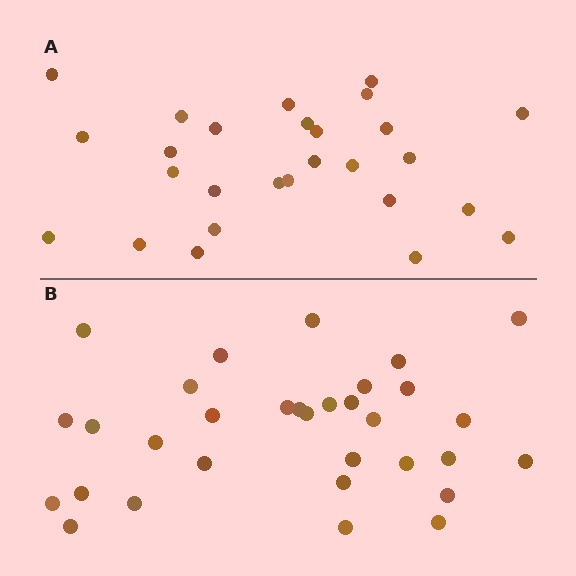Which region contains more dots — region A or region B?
Region B (the bottom region) has more dots.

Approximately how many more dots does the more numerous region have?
Region B has about 5 more dots than region A.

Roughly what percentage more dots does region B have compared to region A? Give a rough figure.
About 20% more.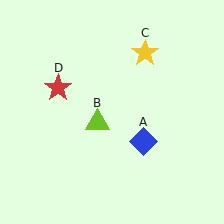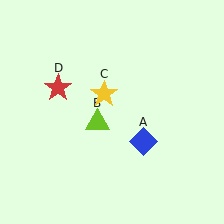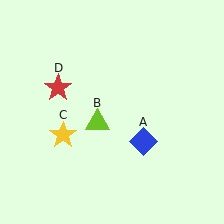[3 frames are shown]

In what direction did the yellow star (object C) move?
The yellow star (object C) moved down and to the left.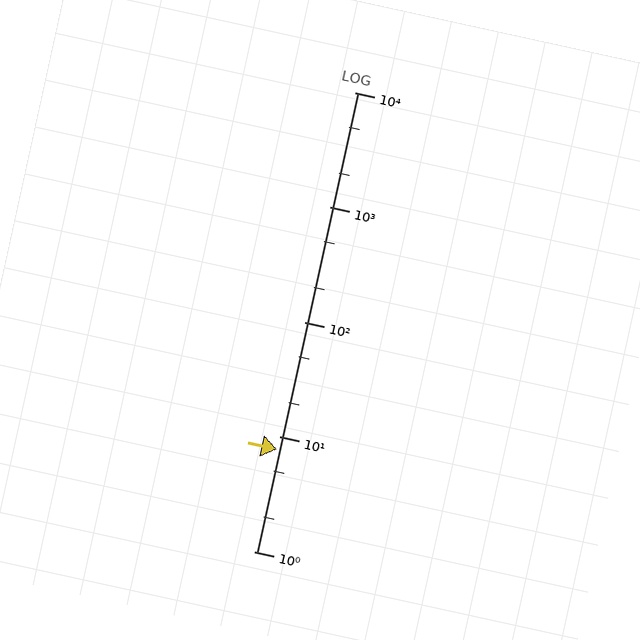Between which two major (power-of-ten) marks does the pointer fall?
The pointer is between 1 and 10.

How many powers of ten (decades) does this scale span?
The scale spans 4 decades, from 1 to 10000.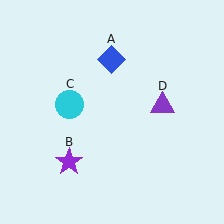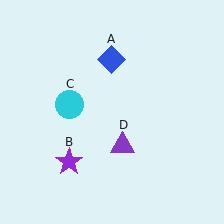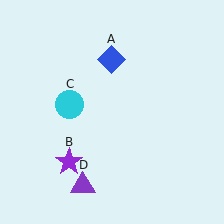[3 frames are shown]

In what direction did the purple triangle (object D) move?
The purple triangle (object D) moved down and to the left.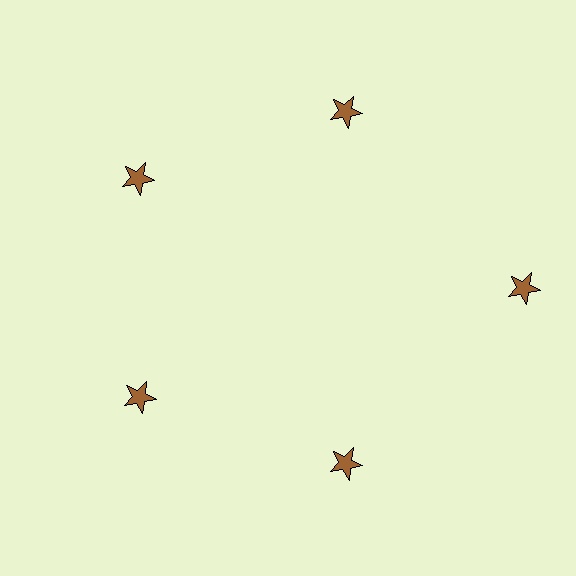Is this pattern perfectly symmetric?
No. The 5 brown stars are arranged in a ring, but one element near the 3 o'clock position is pushed outward from the center, breaking the 5-fold rotational symmetry.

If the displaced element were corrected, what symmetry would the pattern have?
It would have 5-fold rotational symmetry — the pattern would map onto itself every 72 degrees.